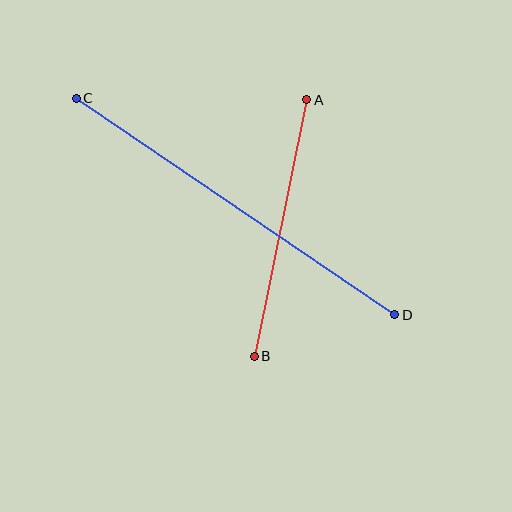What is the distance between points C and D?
The distance is approximately 385 pixels.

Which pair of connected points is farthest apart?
Points C and D are farthest apart.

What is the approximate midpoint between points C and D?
The midpoint is at approximately (236, 206) pixels.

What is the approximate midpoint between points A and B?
The midpoint is at approximately (280, 228) pixels.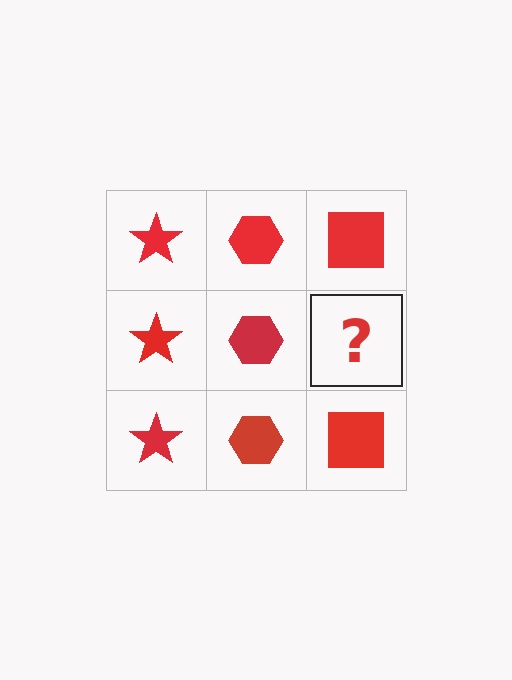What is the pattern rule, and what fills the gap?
The rule is that each column has a consistent shape. The gap should be filled with a red square.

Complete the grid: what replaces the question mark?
The question mark should be replaced with a red square.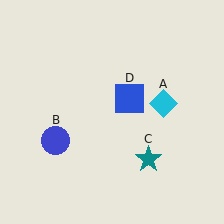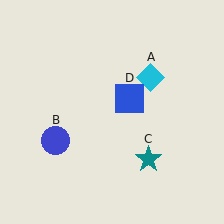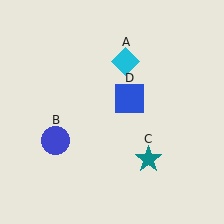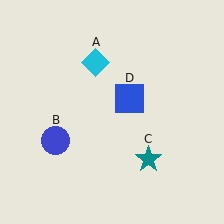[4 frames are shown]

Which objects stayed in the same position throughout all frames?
Blue circle (object B) and teal star (object C) and blue square (object D) remained stationary.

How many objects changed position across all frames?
1 object changed position: cyan diamond (object A).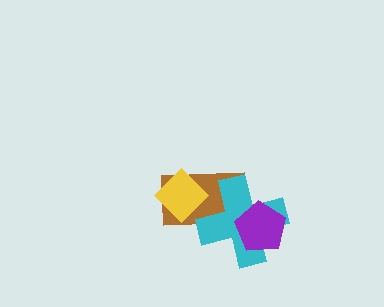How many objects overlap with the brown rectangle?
2 objects overlap with the brown rectangle.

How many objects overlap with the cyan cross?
2 objects overlap with the cyan cross.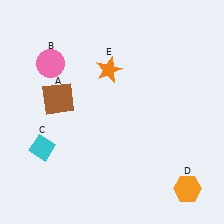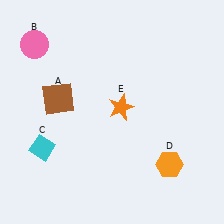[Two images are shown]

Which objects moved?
The objects that moved are: the pink circle (B), the orange hexagon (D), the orange star (E).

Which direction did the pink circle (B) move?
The pink circle (B) moved up.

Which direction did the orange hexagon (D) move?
The orange hexagon (D) moved up.